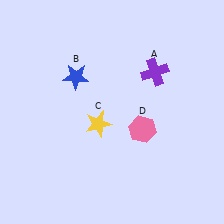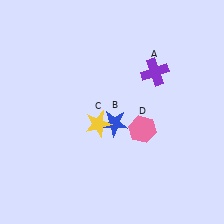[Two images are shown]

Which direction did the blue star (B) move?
The blue star (B) moved down.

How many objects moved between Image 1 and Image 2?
1 object moved between the two images.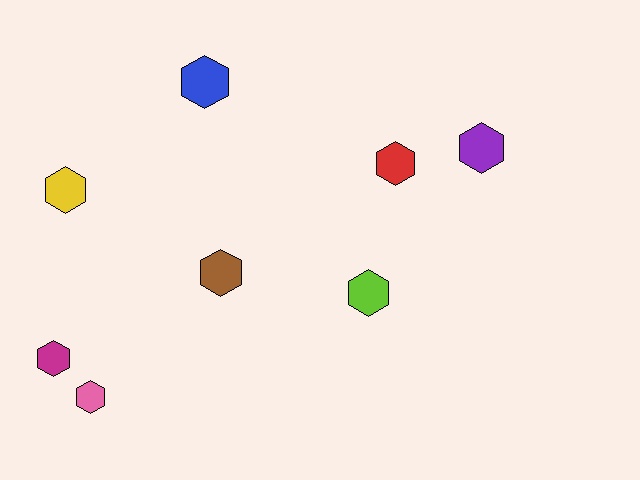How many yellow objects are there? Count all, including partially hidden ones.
There is 1 yellow object.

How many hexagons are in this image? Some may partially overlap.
There are 8 hexagons.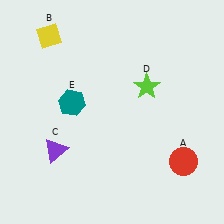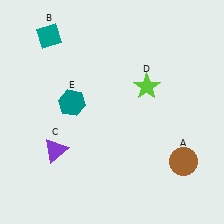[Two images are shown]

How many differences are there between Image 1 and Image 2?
There are 2 differences between the two images.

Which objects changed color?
A changed from red to brown. B changed from yellow to teal.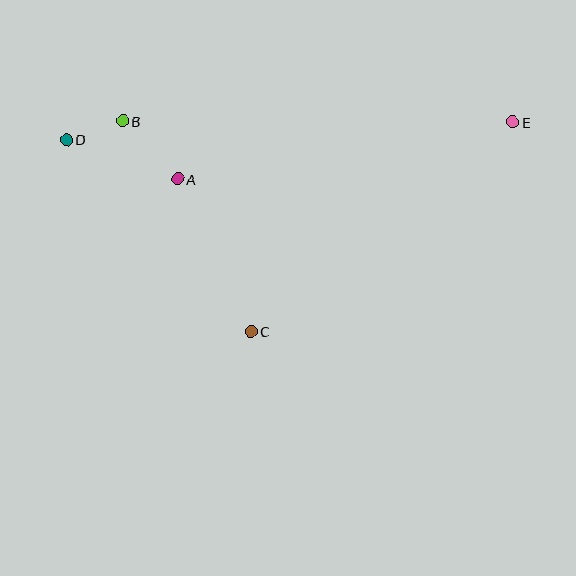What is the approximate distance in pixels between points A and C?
The distance between A and C is approximately 169 pixels.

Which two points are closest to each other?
Points B and D are closest to each other.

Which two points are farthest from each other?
Points D and E are farthest from each other.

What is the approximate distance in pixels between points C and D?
The distance between C and D is approximately 265 pixels.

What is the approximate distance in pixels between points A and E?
The distance between A and E is approximately 340 pixels.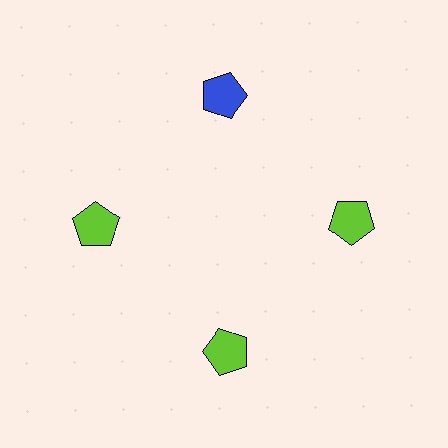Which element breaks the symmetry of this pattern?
The blue pentagon at roughly the 12 o'clock position breaks the symmetry. All other shapes are lime pentagons.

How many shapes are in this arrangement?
There are 4 shapes arranged in a ring pattern.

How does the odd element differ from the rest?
It has a different color: blue instead of lime.